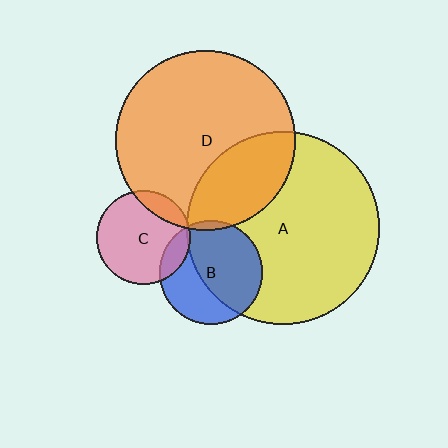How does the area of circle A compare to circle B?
Approximately 3.5 times.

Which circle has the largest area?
Circle A (yellow).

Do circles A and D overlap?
Yes.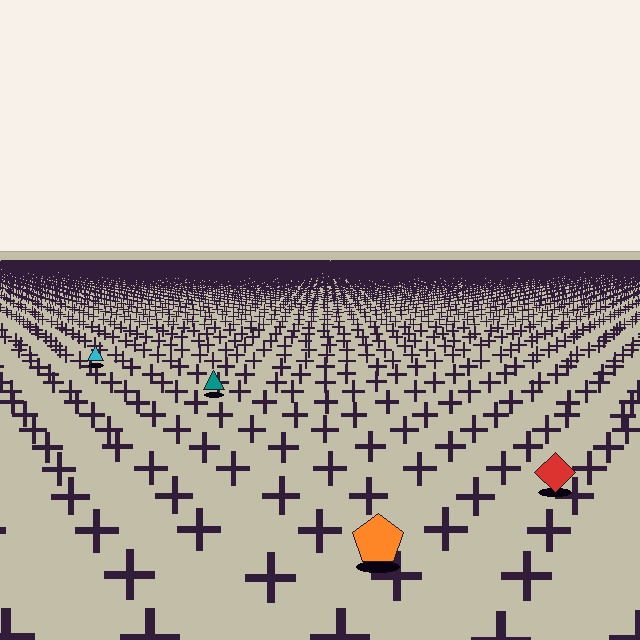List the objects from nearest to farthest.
From nearest to farthest: the orange pentagon, the red diamond, the teal triangle, the cyan triangle.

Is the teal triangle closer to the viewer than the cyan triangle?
Yes. The teal triangle is closer — you can tell from the texture gradient: the ground texture is coarser near it.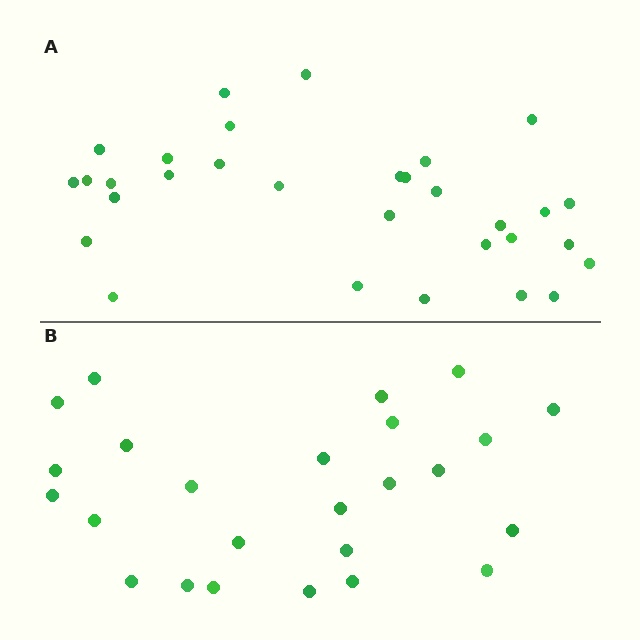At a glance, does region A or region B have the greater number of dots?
Region A (the top region) has more dots.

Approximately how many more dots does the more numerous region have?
Region A has about 6 more dots than region B.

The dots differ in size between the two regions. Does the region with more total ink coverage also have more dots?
No. Region B has more total ink coverage because its dots are larger, but region A actually contains more individual dots. Total area can be misleading — the number of items is what matters here.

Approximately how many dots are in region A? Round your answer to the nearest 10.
About 30 dots. (The exact count is 31, which rounds to 30.)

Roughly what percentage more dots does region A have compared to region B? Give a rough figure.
About 25% more.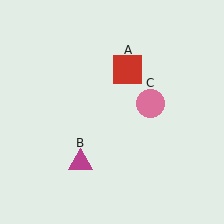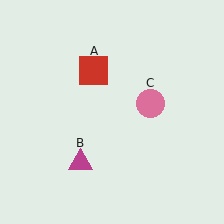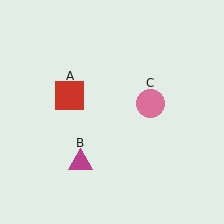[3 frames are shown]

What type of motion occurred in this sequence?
The red square (object A) rotated counterclockwise around the center of the scene.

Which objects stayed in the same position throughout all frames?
Magenta triangle (object B) and pink circle (object C) remained stationary.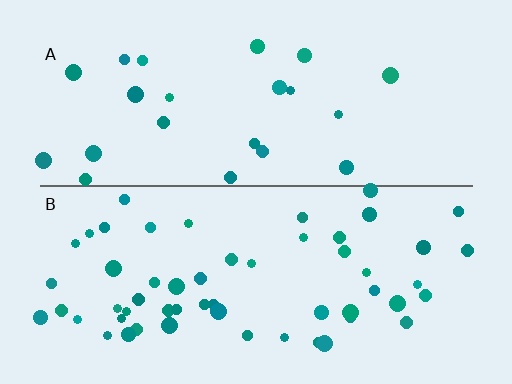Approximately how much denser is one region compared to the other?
Approximately 2.4× — region B over region A.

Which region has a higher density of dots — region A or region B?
B (the bottom).